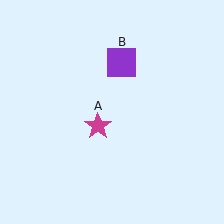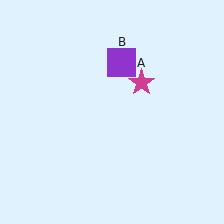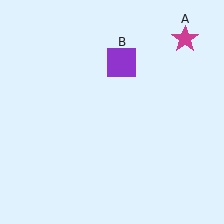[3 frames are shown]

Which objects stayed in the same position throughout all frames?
Purple square (object B) remained stationary.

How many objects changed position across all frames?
1 object changed position: magenta star (object A).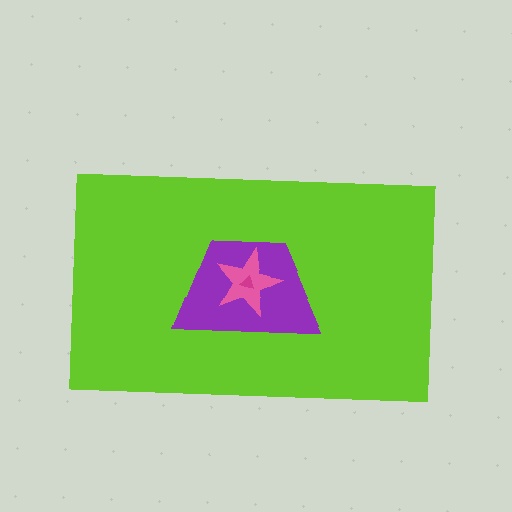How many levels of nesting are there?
4.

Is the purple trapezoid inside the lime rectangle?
Yes.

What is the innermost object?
The magenta triangle.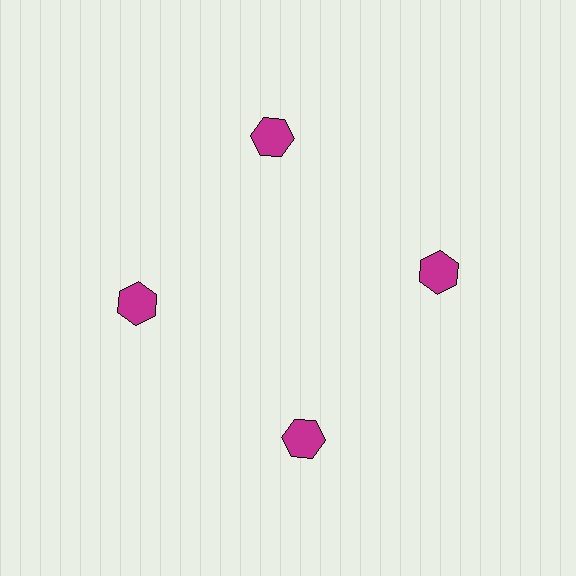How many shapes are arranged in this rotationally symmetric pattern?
There are 4 shapes, arranged in 4 groups of 1.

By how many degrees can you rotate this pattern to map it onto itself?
The pattern maps onto itself every 90 degrees of rotation.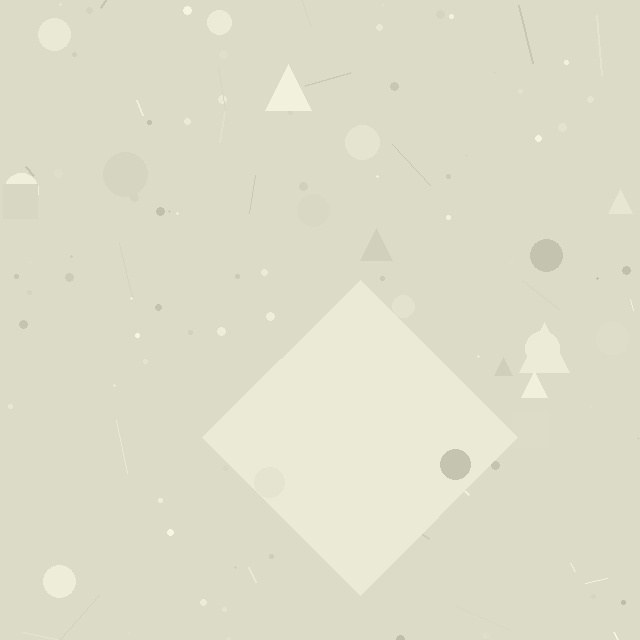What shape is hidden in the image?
A diamond is hidden in the image.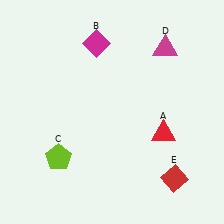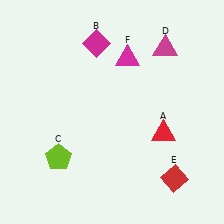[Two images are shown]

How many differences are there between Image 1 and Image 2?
There is 1 difference between the two images.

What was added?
A magenta triangle (F) was added in Image 2.